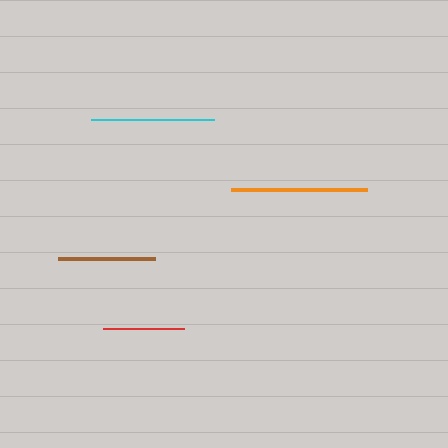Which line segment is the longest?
The orange line is the longest at approximately 136 pixels.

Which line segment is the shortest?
The red line is the shortest at approximately 81 pixels.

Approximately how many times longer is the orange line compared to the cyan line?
The orange line is approximately 1.1 times the length of the cyan line.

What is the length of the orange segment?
The orange segment is approximately 136 pixels long.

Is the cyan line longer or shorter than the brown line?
The cyan line is longer than the brown line.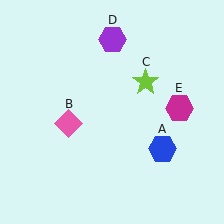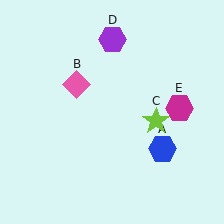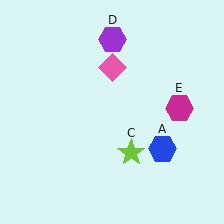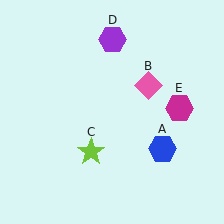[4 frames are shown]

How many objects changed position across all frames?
2 objects changed position: pink diamond (object B), lime star (object C).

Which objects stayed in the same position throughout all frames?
Blue hexagon (object A) and purple hexagon (object D) and magenta hexagon (object E) remained stationary.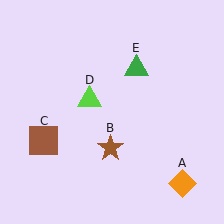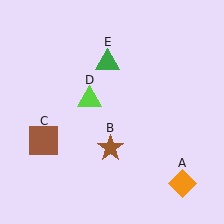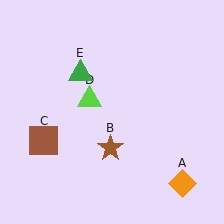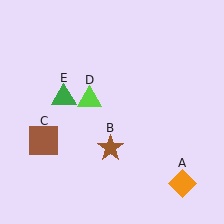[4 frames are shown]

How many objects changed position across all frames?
1 object changed position: green triangle (object E).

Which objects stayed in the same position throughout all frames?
Orange diamond (object A) and brown star (object B) and brown square (object C) and lime triangle (object D) remained stationary.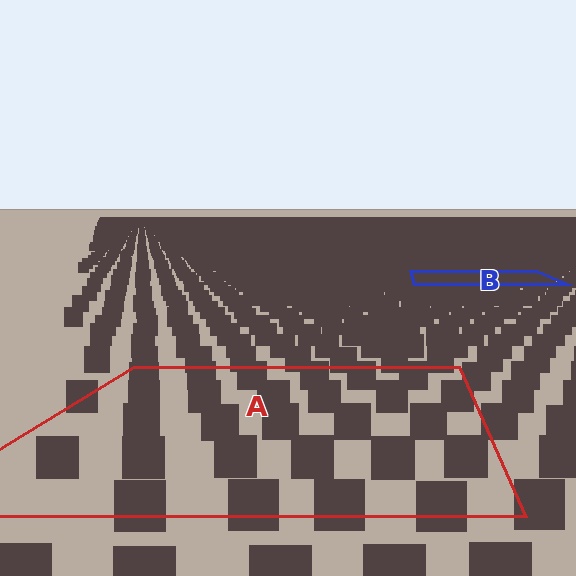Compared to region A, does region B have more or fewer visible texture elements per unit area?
Region B has more texture elements per unit area — they are packed more densely because it is farther away.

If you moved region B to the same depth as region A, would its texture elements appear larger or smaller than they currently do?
They would appear larger. At a closer depth, the same texture elements are projected at a bigger on-screen size.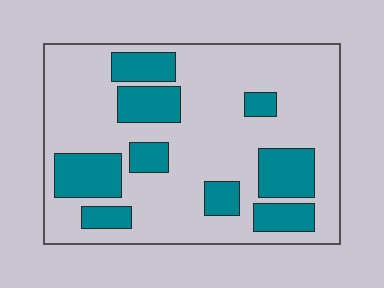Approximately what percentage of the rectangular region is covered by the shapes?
Approximately 25%.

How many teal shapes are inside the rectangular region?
9.